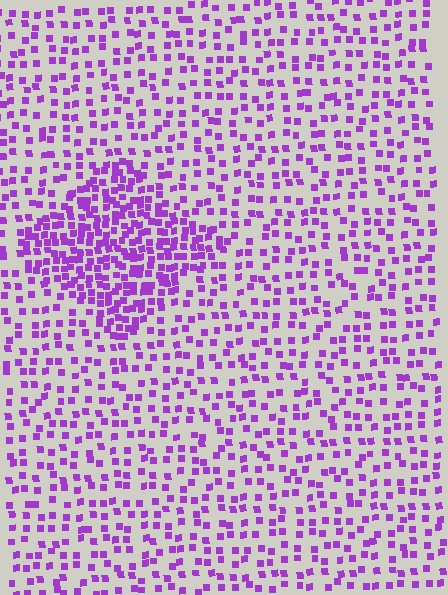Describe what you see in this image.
The image contains small purple elements arranged at two different densities. A diamond-shaped region is visible where the elements are more densely packed than the surrounding area.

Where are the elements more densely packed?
The elements are more densely packed inside the diamond boundary.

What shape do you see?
I see a diamond.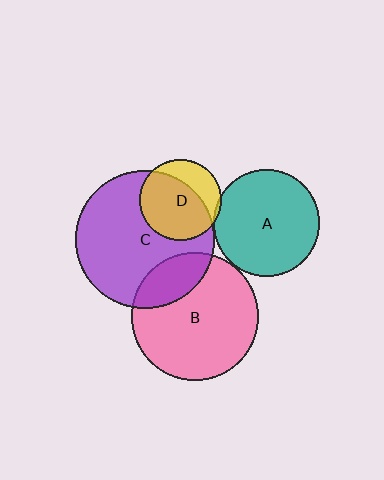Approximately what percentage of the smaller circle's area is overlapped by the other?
Approximately 20%.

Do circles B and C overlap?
Yes.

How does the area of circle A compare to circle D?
Approximately 1.7 times.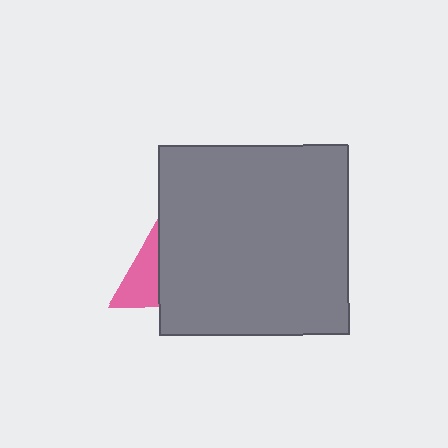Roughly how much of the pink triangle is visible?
A small part of it is visible (roughly 31%).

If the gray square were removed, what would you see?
You would see the complete pink triangle.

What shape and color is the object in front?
The object in front is a gray square.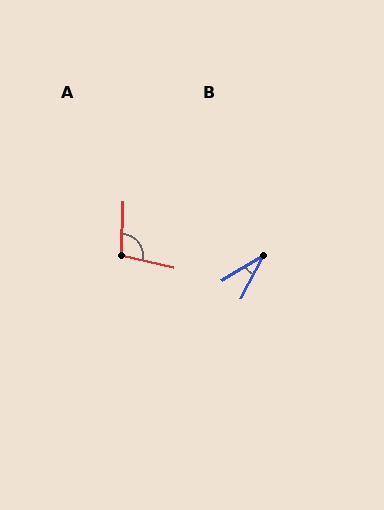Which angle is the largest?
A, at approximately 102 degrees.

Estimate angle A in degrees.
Approximately 102 degrees.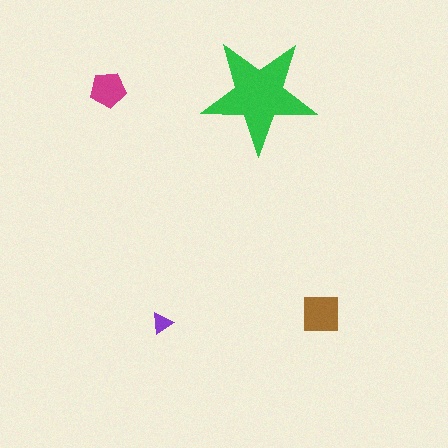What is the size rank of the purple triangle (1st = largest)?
4th.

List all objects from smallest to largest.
The purple triangle, the magenta pentagon, the brown square, the green star.